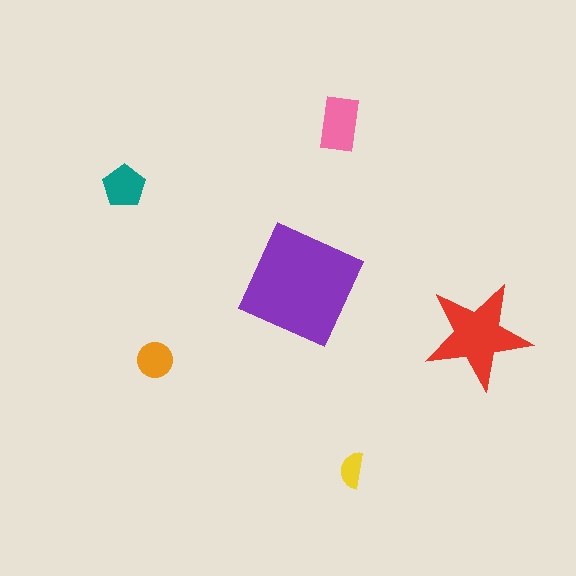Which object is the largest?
The purple square.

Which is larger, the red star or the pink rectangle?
The red star.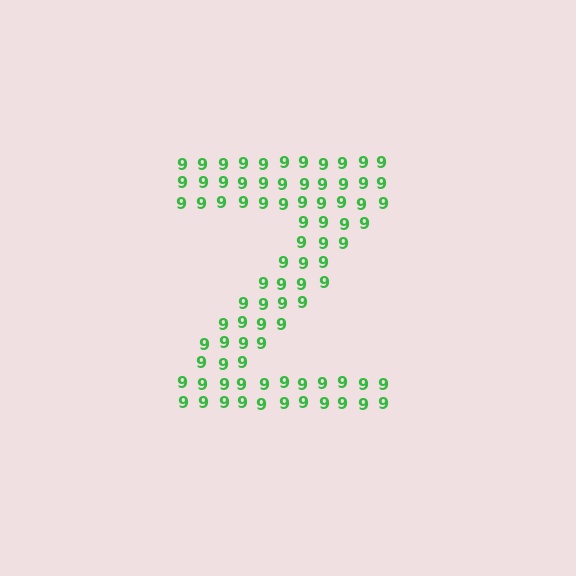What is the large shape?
The large shape is the letter Z.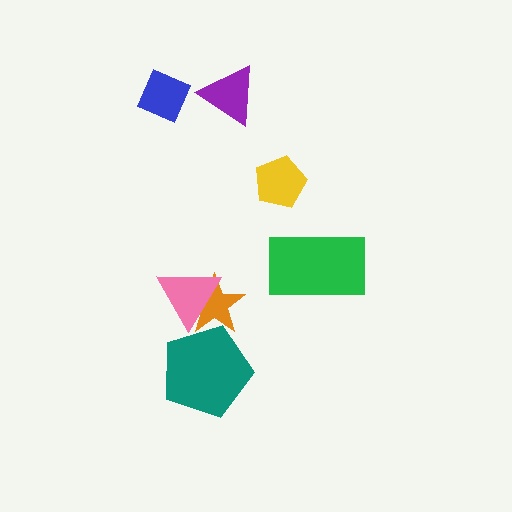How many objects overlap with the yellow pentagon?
0 objects overlap with the yellow pentagon.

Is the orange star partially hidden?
Yes, it is partially covered by another shape.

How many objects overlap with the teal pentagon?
1 object overlaps with the teal pentagon.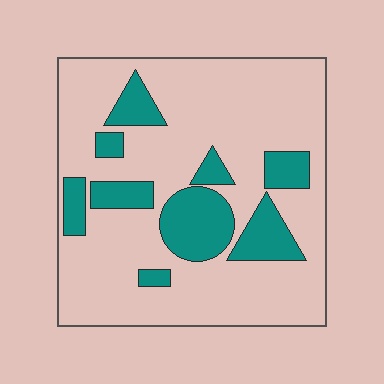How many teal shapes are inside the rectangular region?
9.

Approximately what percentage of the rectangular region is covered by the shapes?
Approximately 25%.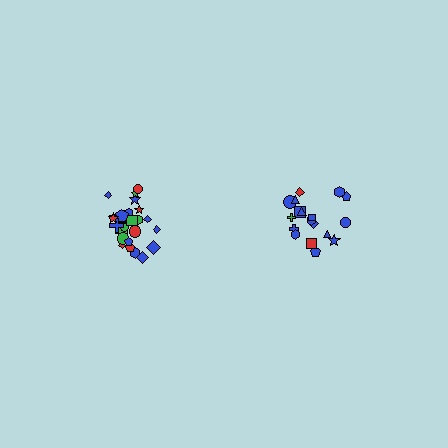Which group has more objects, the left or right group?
The left group.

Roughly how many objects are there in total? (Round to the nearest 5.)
Roughly 45 objects in total.